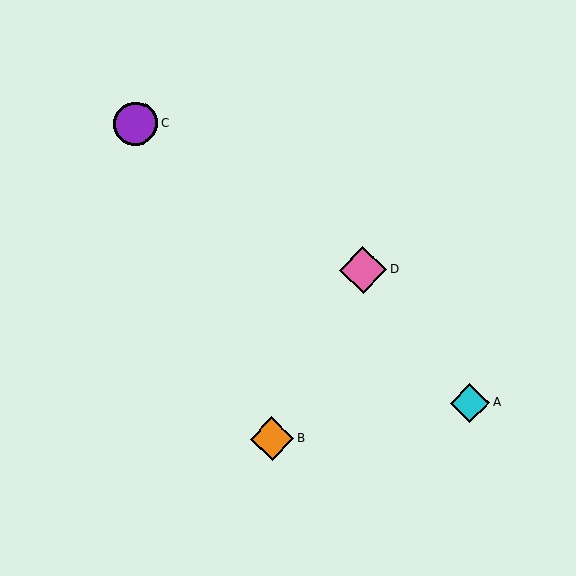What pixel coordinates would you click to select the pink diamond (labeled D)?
Click at (363, 270) to select the pink diamond D.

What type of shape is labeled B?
Shape B is an orange diamond.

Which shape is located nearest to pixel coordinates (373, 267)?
The pink diamond (labeled D) at (363, 270) is nearest to that location.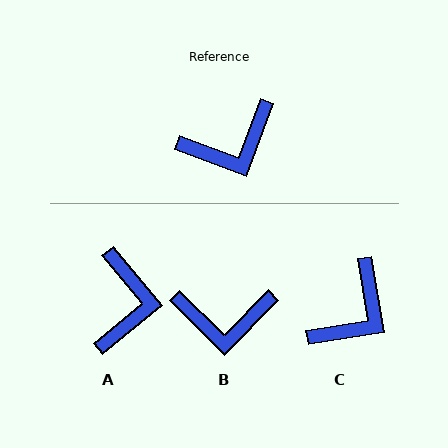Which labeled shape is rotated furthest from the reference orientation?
A, about 60 degrees away.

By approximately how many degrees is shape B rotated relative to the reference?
Approximately 24 degrees clockwise.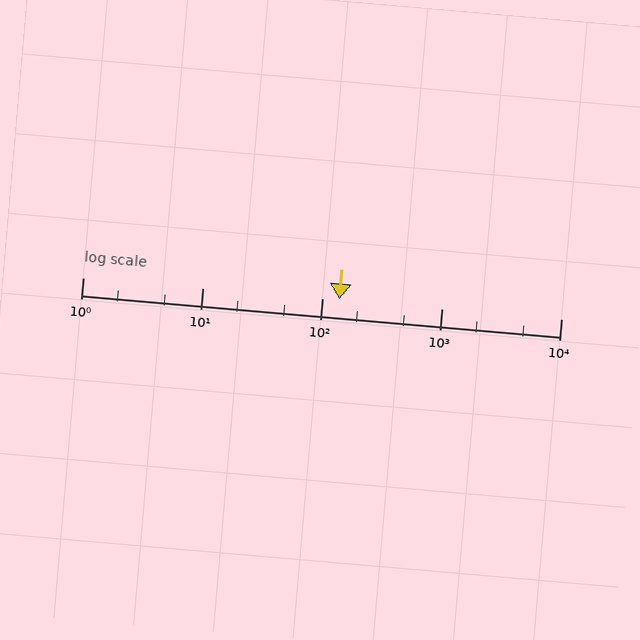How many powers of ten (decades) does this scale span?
The scale spans 4 decades, from 1 to 10000.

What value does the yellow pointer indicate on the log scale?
The pointer indicates approximately 140.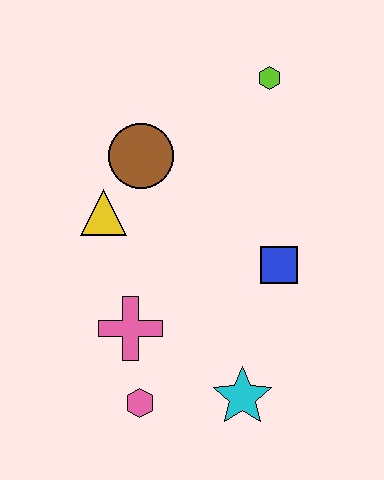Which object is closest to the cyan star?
The pink hexagon is closest to the cyan star.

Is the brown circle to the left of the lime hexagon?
Yes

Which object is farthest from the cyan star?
The lime hexagon is farthest from the cyan star.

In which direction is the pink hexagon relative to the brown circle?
The pink hexagon is below the brown circle.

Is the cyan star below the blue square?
Yes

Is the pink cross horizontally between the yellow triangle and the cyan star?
Yes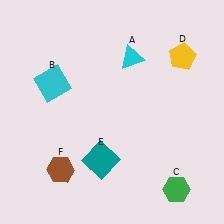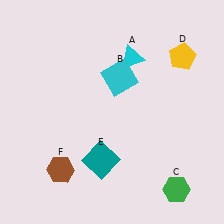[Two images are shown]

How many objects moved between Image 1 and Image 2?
1 object moved between the two images.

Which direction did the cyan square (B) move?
The cyan square (B) moved right.